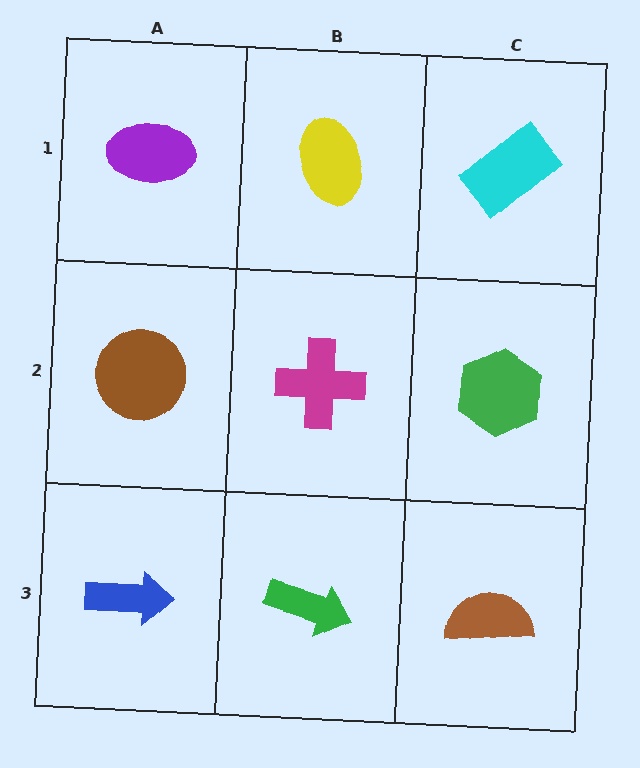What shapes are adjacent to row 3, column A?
A brown circle (row 2, column A), a green arrow (row 3, column B).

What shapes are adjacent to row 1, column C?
A green hexagon (row 2, column C), a yellow ellipse (row 1, column B).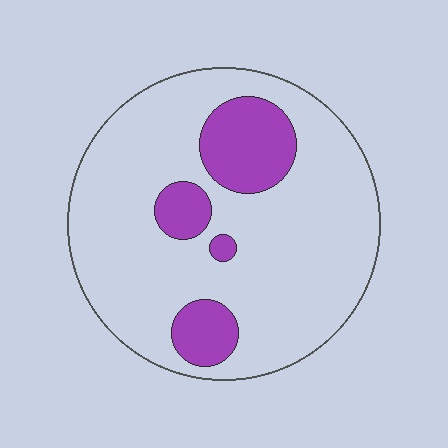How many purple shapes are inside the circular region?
4.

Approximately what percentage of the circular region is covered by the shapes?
Approximately 20%.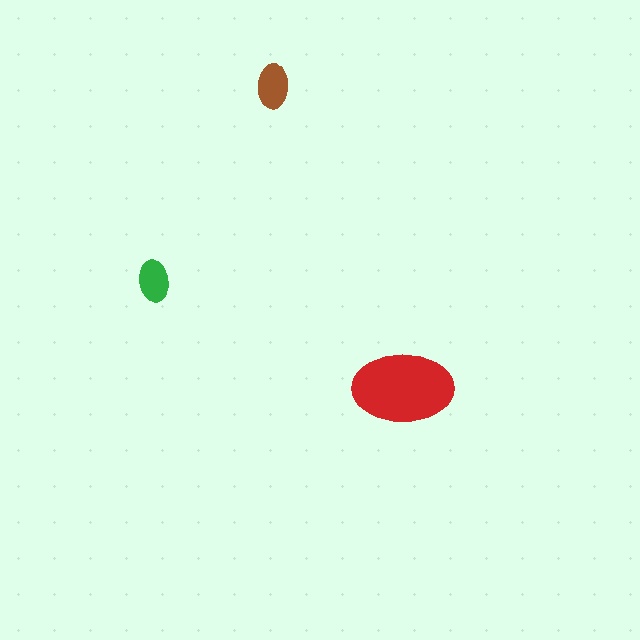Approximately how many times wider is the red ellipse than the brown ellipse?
About 2 times wider.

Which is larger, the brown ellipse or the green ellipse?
The brown one.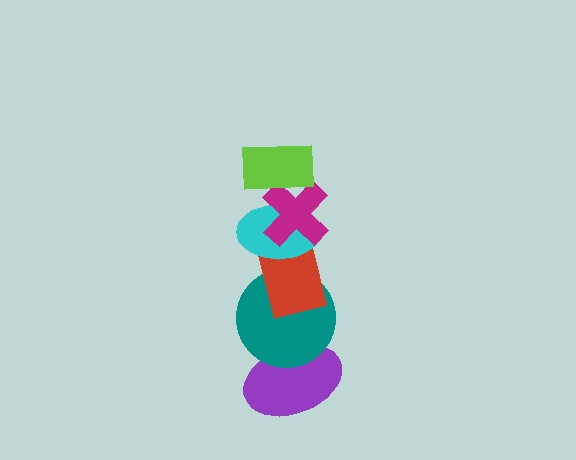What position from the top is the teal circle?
The teal circle is 5th from the top.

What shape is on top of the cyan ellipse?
The magenta cross is on top of the cyan ellipse.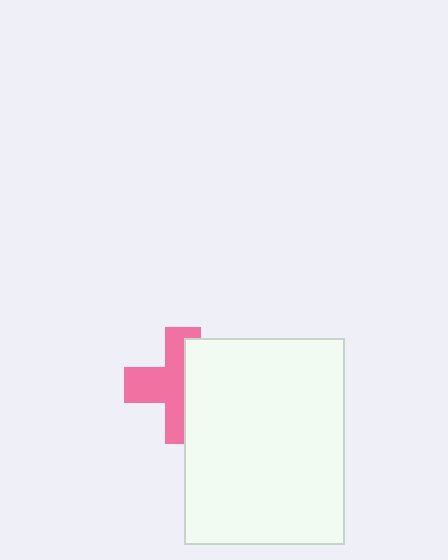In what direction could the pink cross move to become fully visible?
The pink cross could move left. That would shift it out from behind the white rectangle entirely.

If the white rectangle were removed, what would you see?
You would see the complete pink cross.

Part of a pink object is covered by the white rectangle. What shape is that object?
It is a cross.